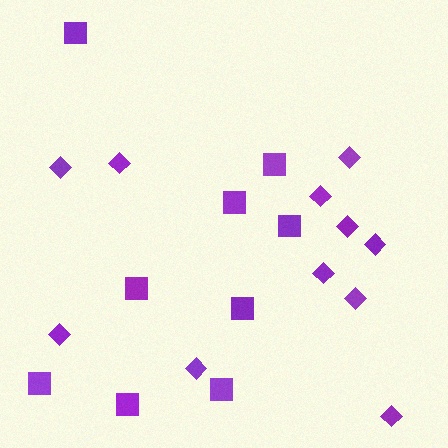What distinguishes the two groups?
There are 2 groups: one group of diamonds (11) and one group of squares (9).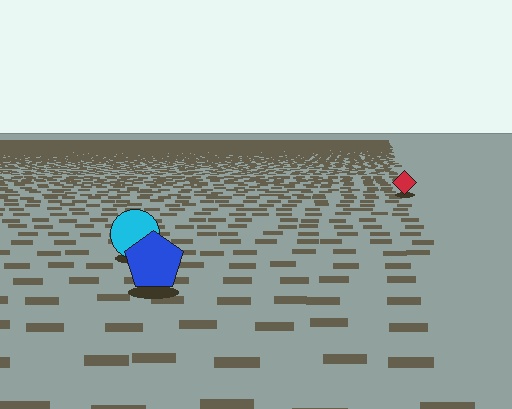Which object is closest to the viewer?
The blue pentagon is closest. The texture marks near it are larger and more spread out.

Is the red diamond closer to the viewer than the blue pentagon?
No. The blue pentagon is closer — you can tell from the texture gradient: the ground texture is coarser near it.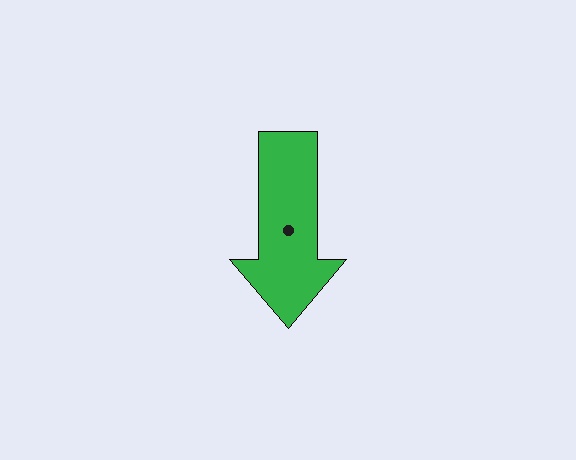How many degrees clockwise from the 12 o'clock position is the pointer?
Approximately 180 degrees.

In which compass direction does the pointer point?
South.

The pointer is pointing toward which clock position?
Roughly 6 o'clock.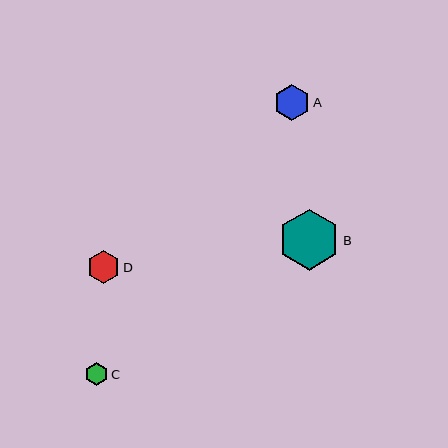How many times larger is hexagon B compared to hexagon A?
Hexagon B is approximately 1.7 times the size of hexagon A.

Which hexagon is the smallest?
Hexagon C is the smallest with a size of approximately 24 pixels.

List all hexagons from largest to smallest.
From largest to smallest: B, A, D, C.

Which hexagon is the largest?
Hexagon B is the largest with a size of approximately 61 pixels.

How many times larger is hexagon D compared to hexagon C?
Hexagon D is approximately 1.4 times the size of hexagon C.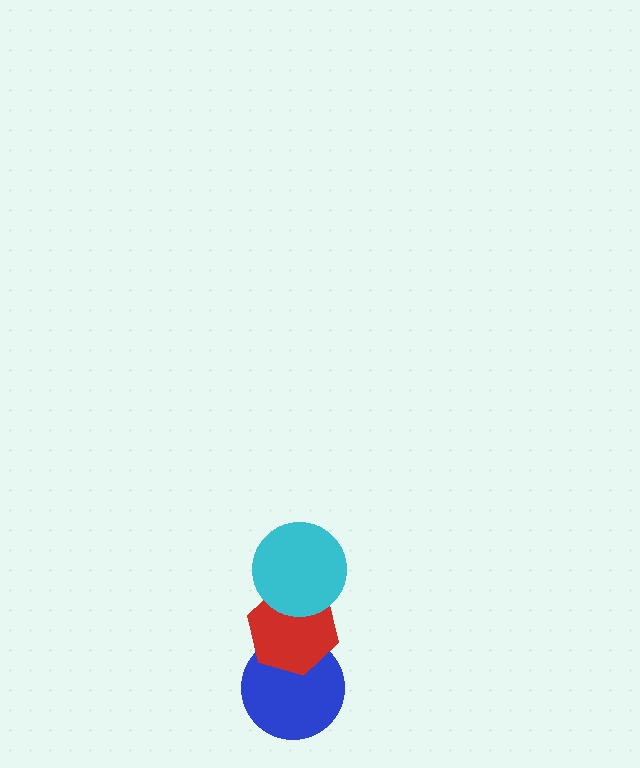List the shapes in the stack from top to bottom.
From top to bottom: the cyan circle, the red hexagon, the blue circle.